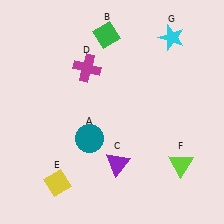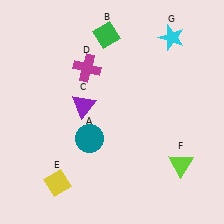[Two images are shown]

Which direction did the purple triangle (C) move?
The purple triangle (C) moved up.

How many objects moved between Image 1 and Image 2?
1 object moved between the two images.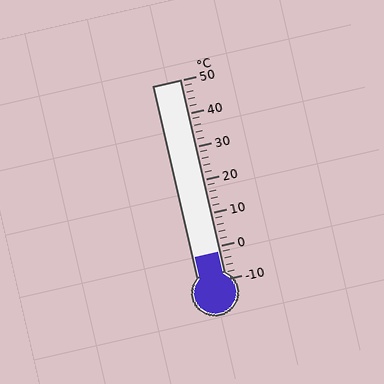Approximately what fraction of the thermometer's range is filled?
The thermometer is filled to approximately 15% of its range.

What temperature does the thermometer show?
The thermometer shows approximately -2°C.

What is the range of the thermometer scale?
The thermometer scale ranges from -10°C to 50°C.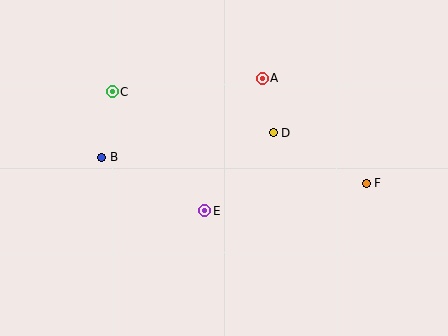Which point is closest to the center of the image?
Point E at (205, 211) is closest to the center.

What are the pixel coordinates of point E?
Point E is at (205, 211).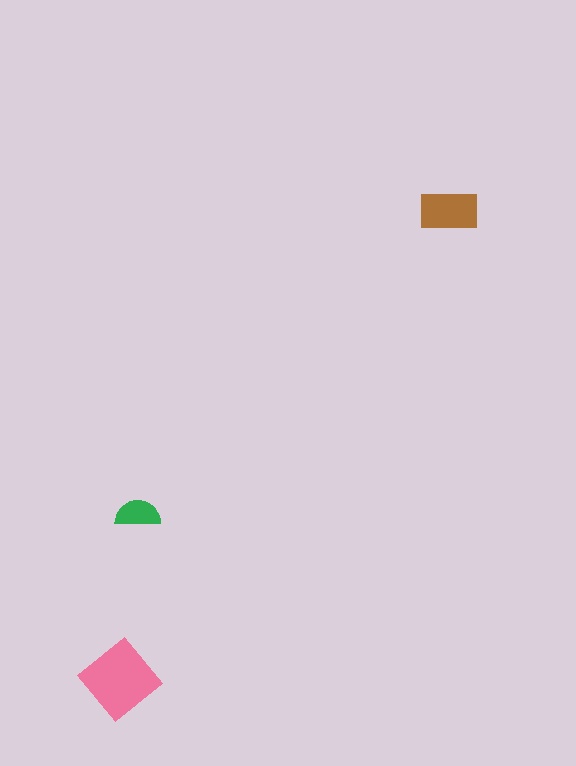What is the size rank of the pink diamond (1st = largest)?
1st.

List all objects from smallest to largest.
The green semicircle, the brown rectangle, the pink diamond.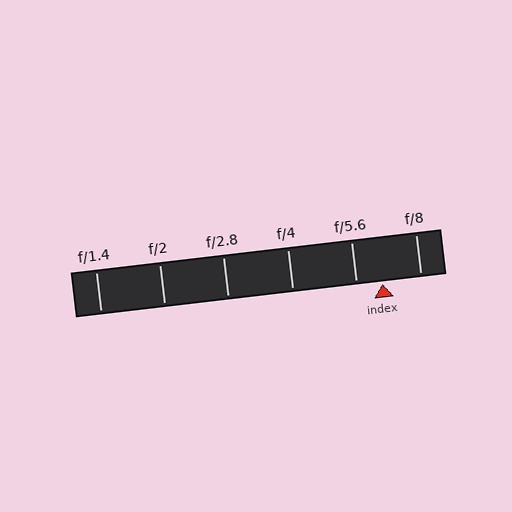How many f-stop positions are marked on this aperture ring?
There are 6 f-stop positions marked.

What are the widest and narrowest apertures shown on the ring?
The widest aperture shown is f/1.4 and the narrowest is f/8.